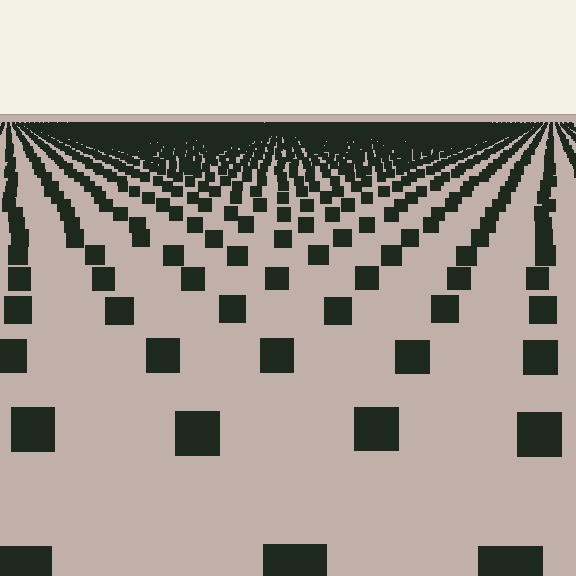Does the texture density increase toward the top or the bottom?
Density increases toward the top.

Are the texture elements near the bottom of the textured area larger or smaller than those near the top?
Larger. Near the bottom, elements are closer to the viewer and appear at a bigger on-screen size.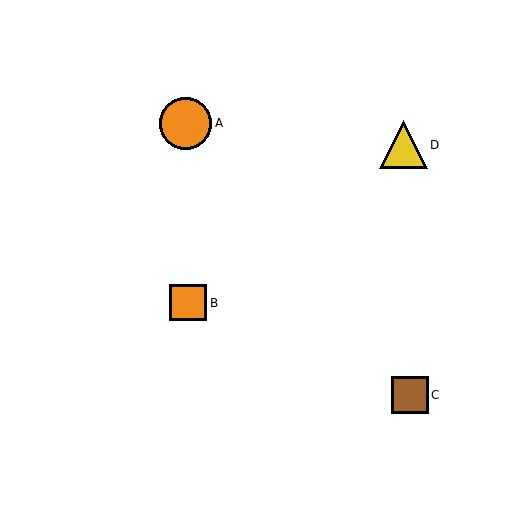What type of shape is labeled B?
Shape B is an orange square.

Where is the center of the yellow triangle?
The center of the yellow triangle is at (403, 145).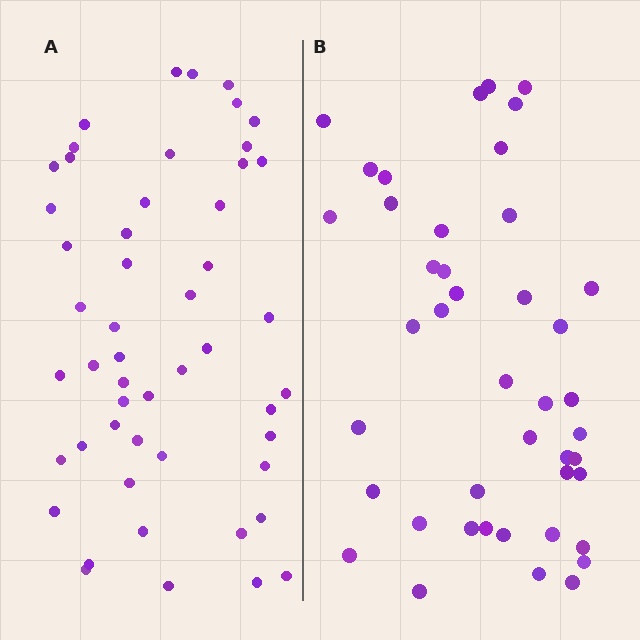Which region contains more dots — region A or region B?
Region A (the left region) has more dots.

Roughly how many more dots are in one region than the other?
Region A has roughly 8 or so more dots than region B.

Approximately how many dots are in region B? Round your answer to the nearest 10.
About 40 dots. (The exact count is 43, which rounds to 40.)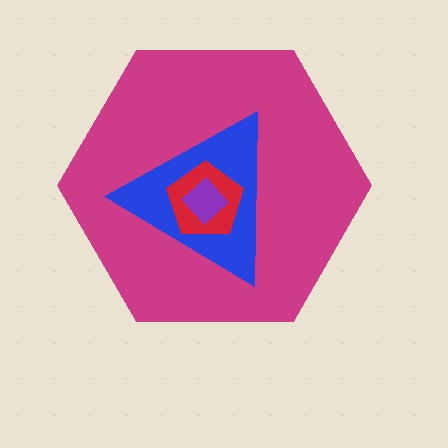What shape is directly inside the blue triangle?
The red pentagon.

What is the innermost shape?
The purple diamond.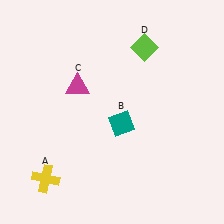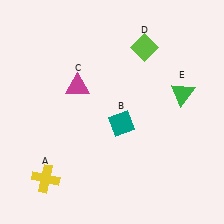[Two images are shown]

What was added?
A green triangle (E) was added in Image 2.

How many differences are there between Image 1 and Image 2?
There is 1 difference between the two images.